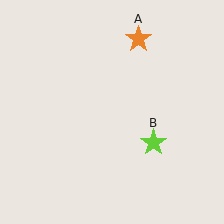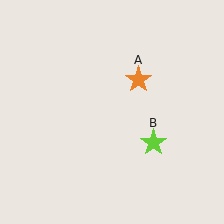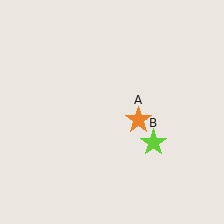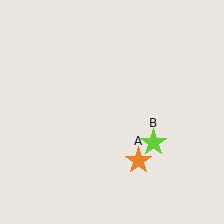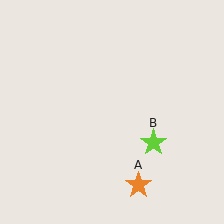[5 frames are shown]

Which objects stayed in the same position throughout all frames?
Lime star (object B) remained stationary.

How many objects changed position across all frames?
1 object changed position: orange star (object A).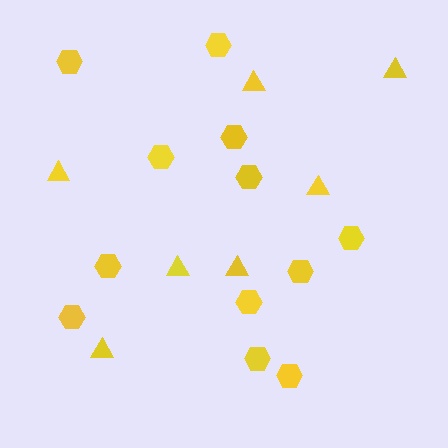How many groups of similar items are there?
There are 2 groups: one group of triangles (7) and one group of hexagons (12).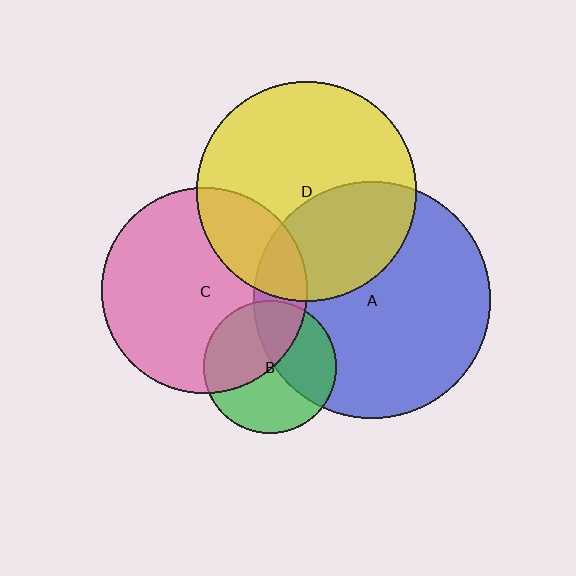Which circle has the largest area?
Circle A (blue).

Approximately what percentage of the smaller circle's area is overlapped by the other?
Approximately 45%.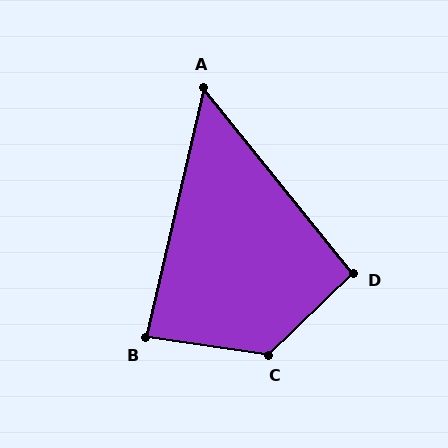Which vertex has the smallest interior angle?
A, at approximately 52 degrees.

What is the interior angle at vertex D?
Approximately 95 degrees (obtuse).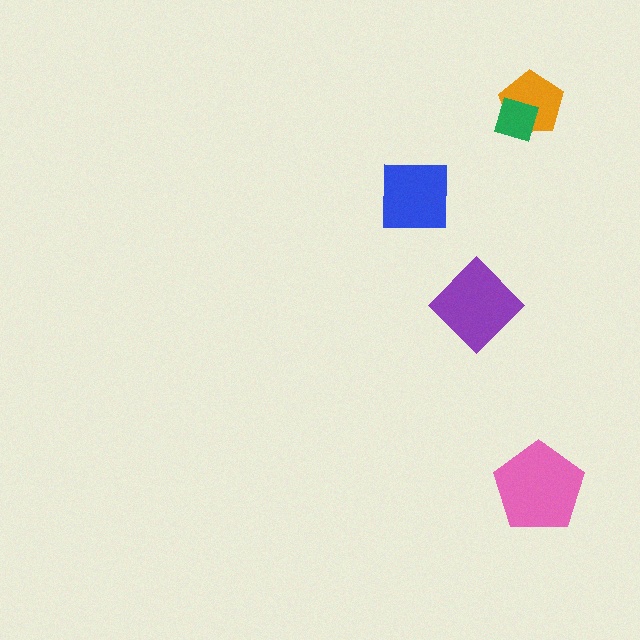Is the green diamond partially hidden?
No, no other shape covers it.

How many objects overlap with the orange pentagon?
1 object overlaps with the orange pentagon.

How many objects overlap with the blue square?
0 objects overlap with the blue square.